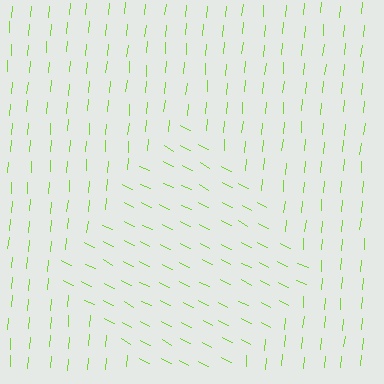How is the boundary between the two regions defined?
The boundary is defined purely by a change in line orientation (approximately 69 degrees difference). All lines are the same color and thickness.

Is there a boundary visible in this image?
Yes, there is a texture boundary formed by a change in line orientation.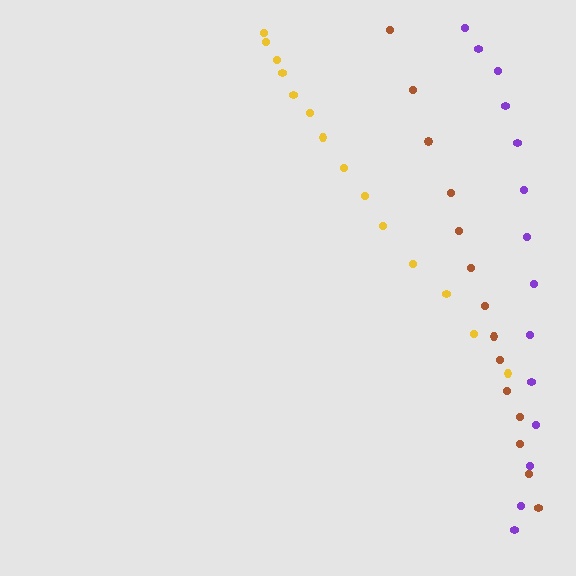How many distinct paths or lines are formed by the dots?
There are 3 distinct paths.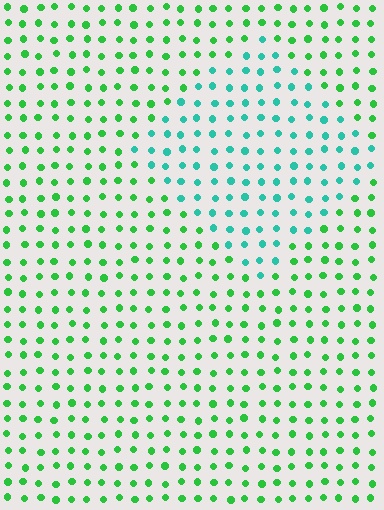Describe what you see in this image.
The image is filled with small green elements in a uniform arrangement. A diamond-shaped region is visible where the elements are tinted to a slightly different hue, forming a subtle color boundary.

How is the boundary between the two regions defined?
The boundary is defined purely by a slight shift in hue (about 42 degrees). Spacing, size, and orientation are identical on both sides.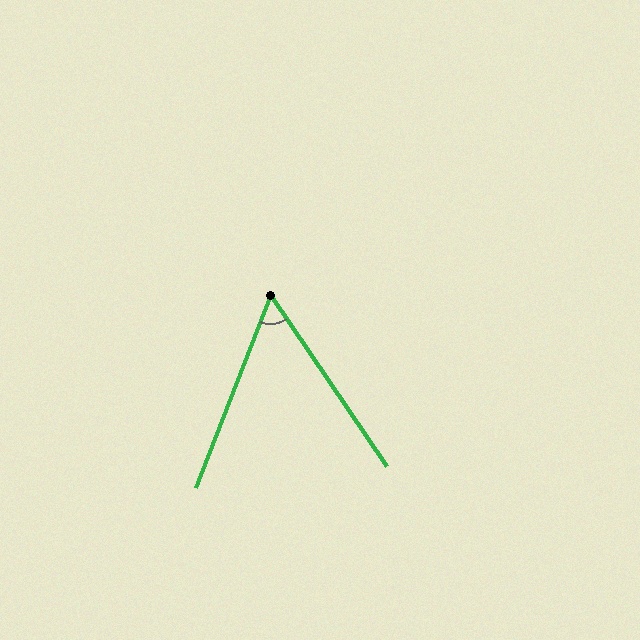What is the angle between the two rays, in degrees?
Approximately 55 degrees.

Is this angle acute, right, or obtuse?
It is acute.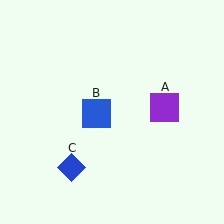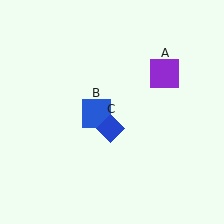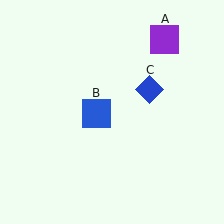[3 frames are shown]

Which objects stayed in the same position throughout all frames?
Blue square (object B) remained stationary.